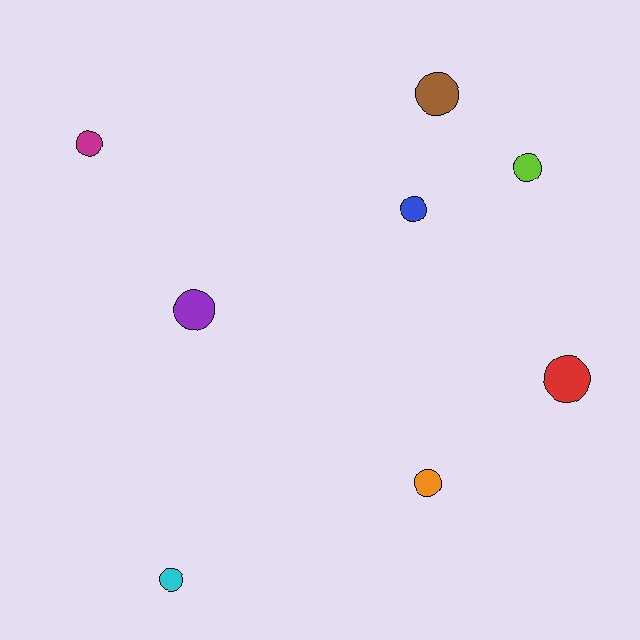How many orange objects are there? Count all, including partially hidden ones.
There is 1 orange object.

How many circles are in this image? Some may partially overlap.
There are 8 circles.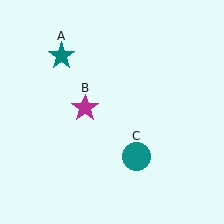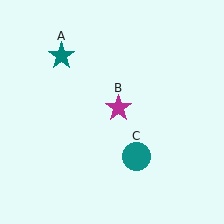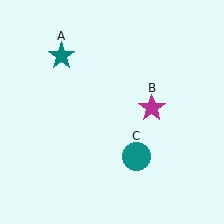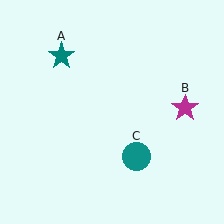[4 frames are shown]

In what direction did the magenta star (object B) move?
The magenta star (object B) moved right.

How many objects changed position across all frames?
1 object changed position: magenta star (object B).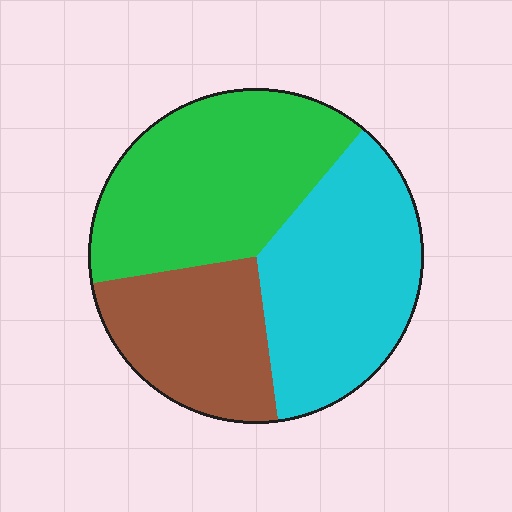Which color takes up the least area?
Brown, at roughly 25%.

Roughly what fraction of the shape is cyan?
Cyan covers roughly 35% of the shape.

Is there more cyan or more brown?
Cyan.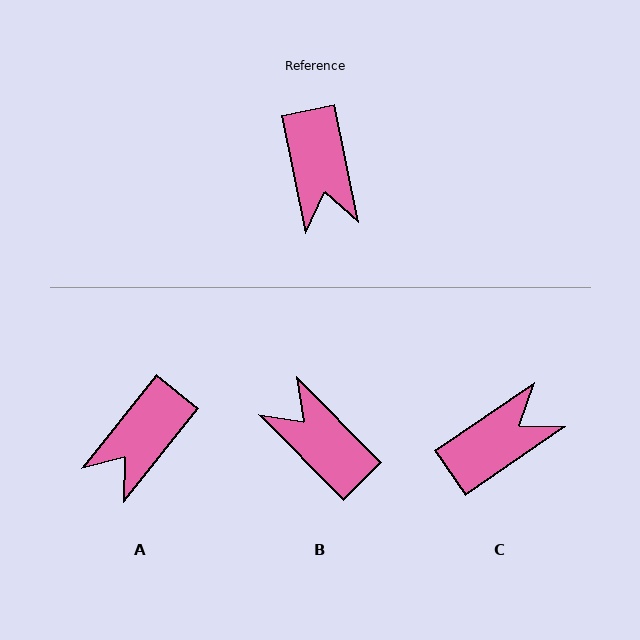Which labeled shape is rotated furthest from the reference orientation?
B, about 147 degrees away.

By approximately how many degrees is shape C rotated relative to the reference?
Approximately 113 degrees counter-clockwise.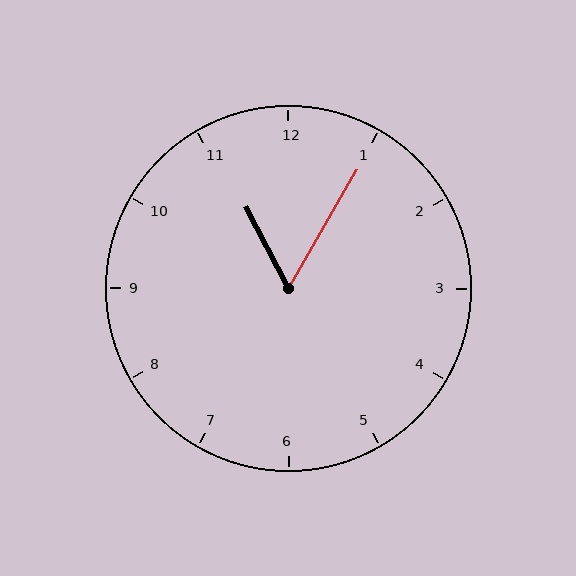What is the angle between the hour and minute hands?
Approximately 58 degrees.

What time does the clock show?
11:05.